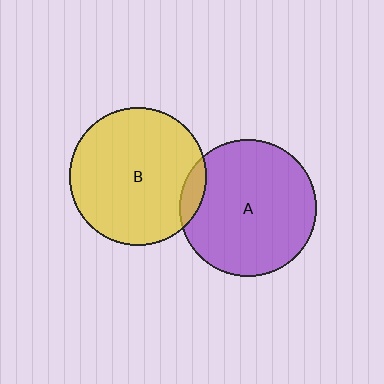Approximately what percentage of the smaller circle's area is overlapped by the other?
Approximately 10%.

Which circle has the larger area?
Circle B (yellow).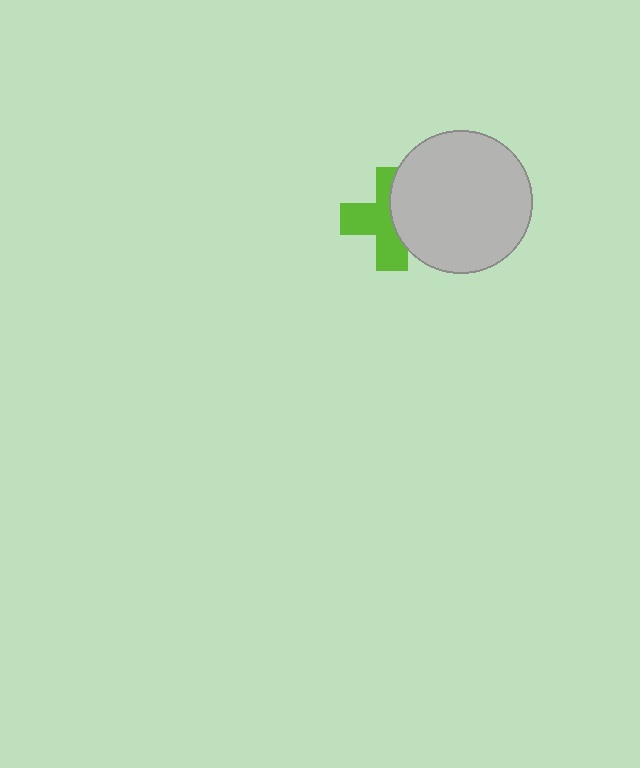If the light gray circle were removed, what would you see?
You would see the complete lime cross.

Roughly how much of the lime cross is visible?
About half of it is visible (roughly 59%).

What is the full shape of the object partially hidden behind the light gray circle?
The partially hidden object is a lime cross.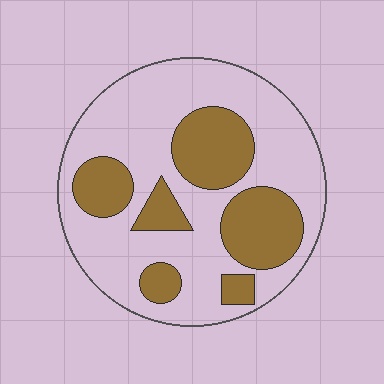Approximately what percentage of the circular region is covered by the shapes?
Approximately 30%.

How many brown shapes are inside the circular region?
6.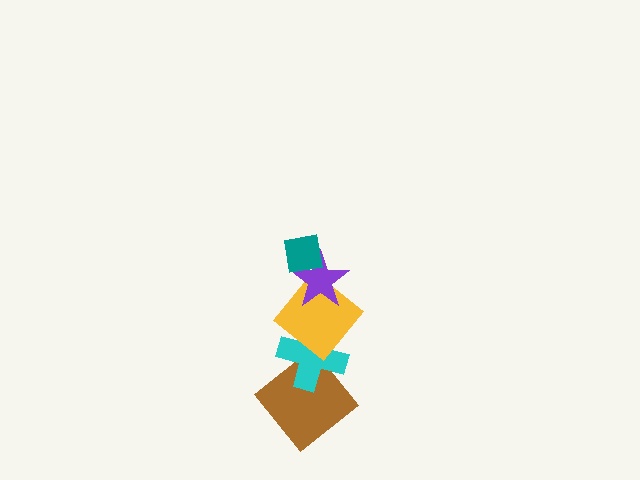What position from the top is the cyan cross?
The cyan cross is 4th from the top.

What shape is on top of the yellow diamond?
The purple star is on top of the yellow diamond.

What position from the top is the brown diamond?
The brown diamond is 5th from the top.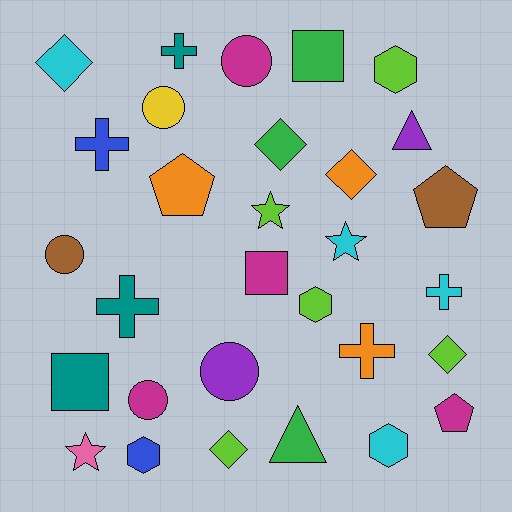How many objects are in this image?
There are 30 objects.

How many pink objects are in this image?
There is 1 pink object.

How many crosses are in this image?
There are 5 crosses.